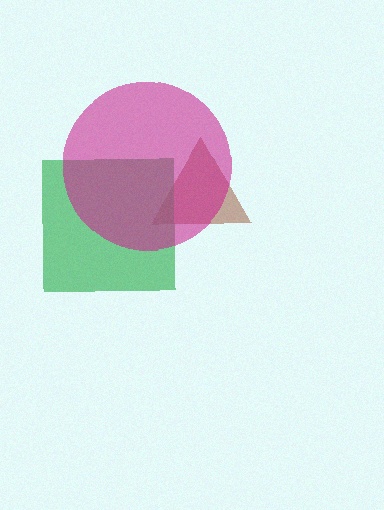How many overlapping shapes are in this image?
There are 3 overlapping shapes in the image.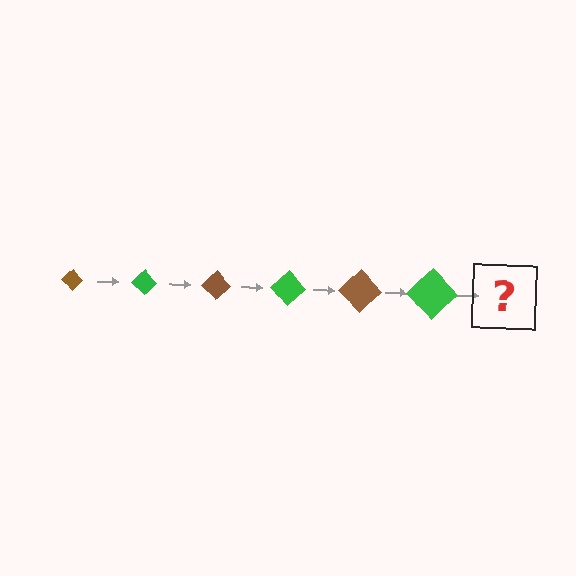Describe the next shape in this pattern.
It should be a brown diamond, larger than the previous one.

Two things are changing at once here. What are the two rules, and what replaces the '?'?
The two rules are that the diamond grows larger each step and the color cycles through brown and green. The '?' should be a brown diamond, larger than the previous one.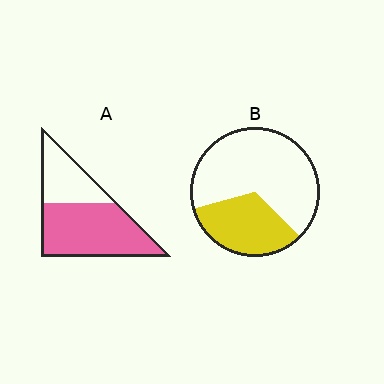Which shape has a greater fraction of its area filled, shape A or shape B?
Shape A.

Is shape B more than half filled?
No.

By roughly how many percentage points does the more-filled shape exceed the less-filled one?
By roughly 30 percentage points (A over B).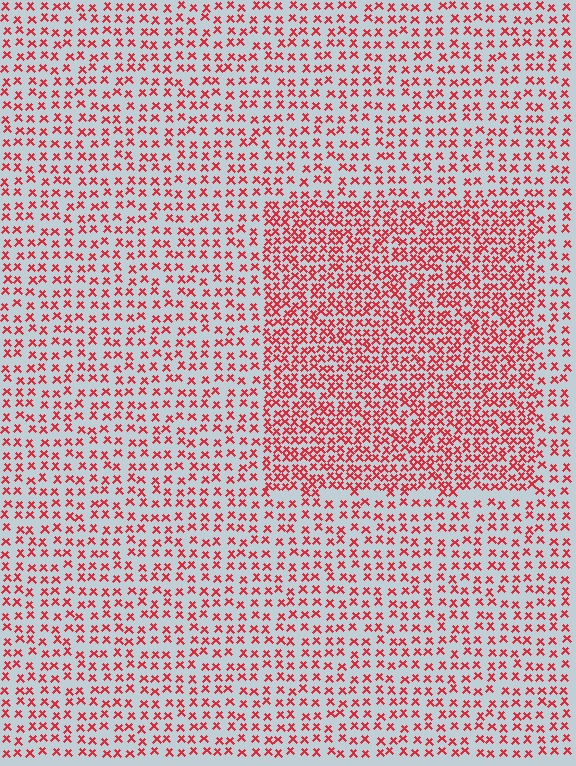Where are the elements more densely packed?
The elements are more densely packed inside the rectangle boundary.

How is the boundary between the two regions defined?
The boundary is defined by a change in element density (approximately 1.9x ratio). All elements are the same color, size, and shape.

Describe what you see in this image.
The image contains small red elements arranged at two different densities. A rectangle-shaped region is visible where the elements are more densely packed than the surrounding area.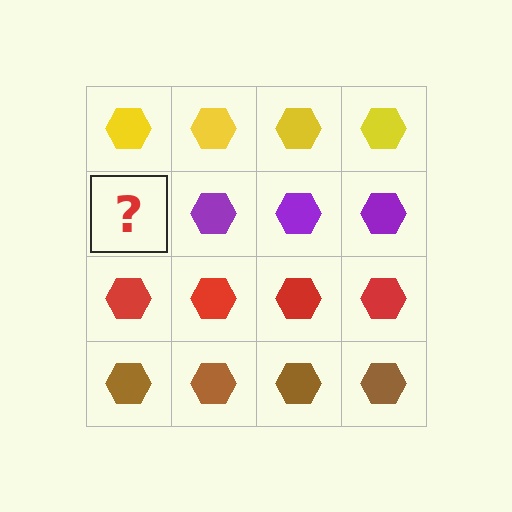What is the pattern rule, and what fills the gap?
The rule is that each row has a consistent color. The gap should be filled with a purple hexagon.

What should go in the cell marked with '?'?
The missing cell should contain a purple hexagon.